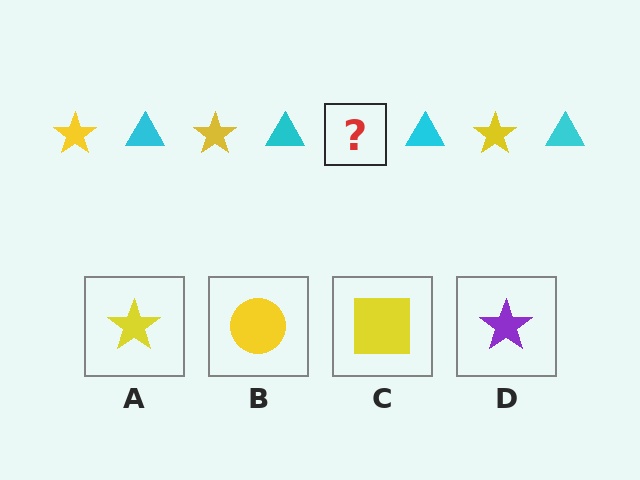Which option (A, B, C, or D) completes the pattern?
A.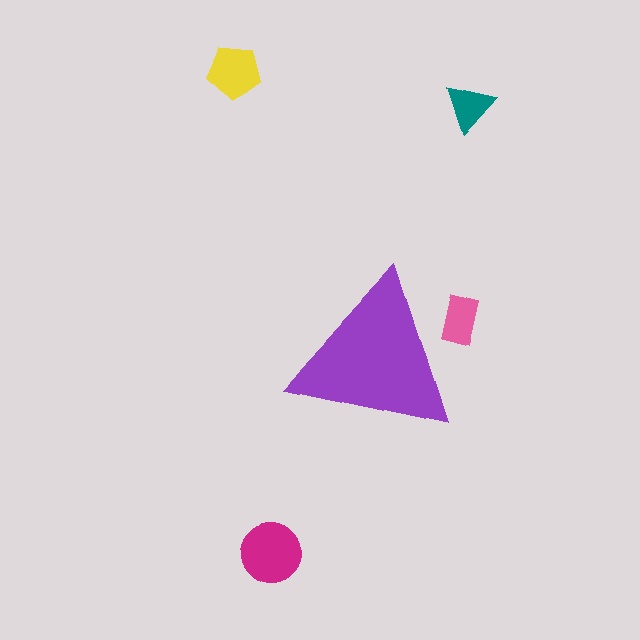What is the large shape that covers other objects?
A purple triangle.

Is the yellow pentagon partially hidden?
No, the yellow pentagon is fully visible.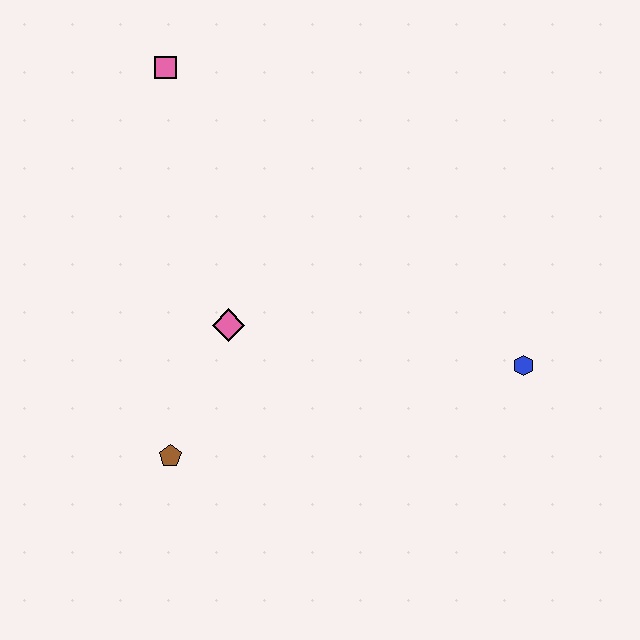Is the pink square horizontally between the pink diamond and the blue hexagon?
No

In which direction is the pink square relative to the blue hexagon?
The pink square is to the left of the blue hexagon.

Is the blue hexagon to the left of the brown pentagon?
No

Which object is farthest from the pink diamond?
The blue hexagon is farthest from the pink diamond.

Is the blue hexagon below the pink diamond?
Yes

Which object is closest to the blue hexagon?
The pink diamond is closest to the blue hexagon.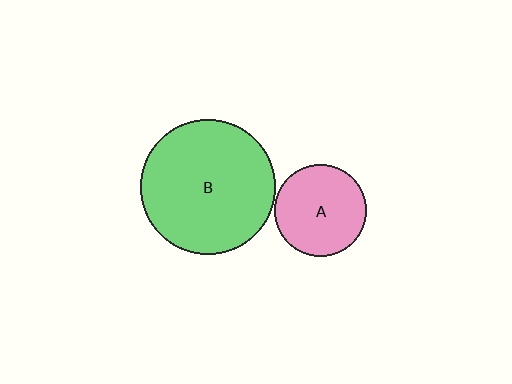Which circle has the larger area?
Circle B (green).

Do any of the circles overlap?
No, none of the circles overlap.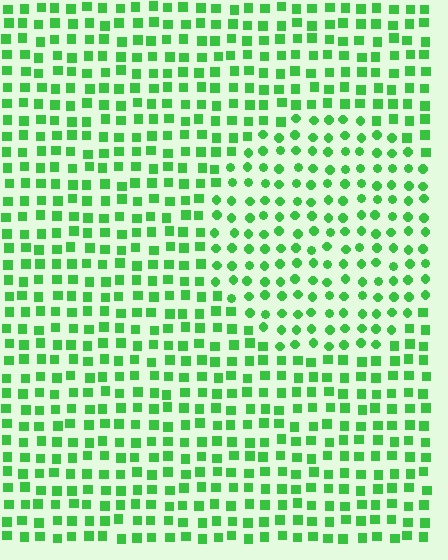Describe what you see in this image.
The image is filled with small green elements arranged in a uniform grid. A circle-shaped region contains circles, while the surrounding area contains squares. The boundary is defined purely by the change in element shape.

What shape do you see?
I see a circle.